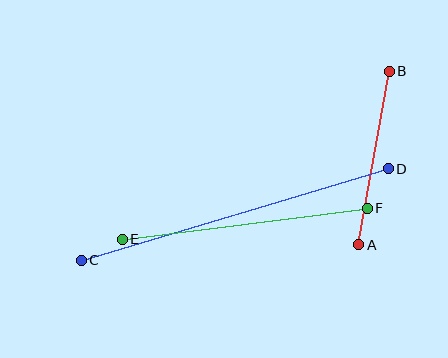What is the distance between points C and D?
The distance is approximately 320 pixels.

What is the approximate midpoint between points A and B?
The midpoint is at approximately (374, 158) pixels.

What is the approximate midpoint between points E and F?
The midpoint is at approximately (245, 224) pixels.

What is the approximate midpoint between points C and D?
The midpoint is at approximately (235, 214) pixels.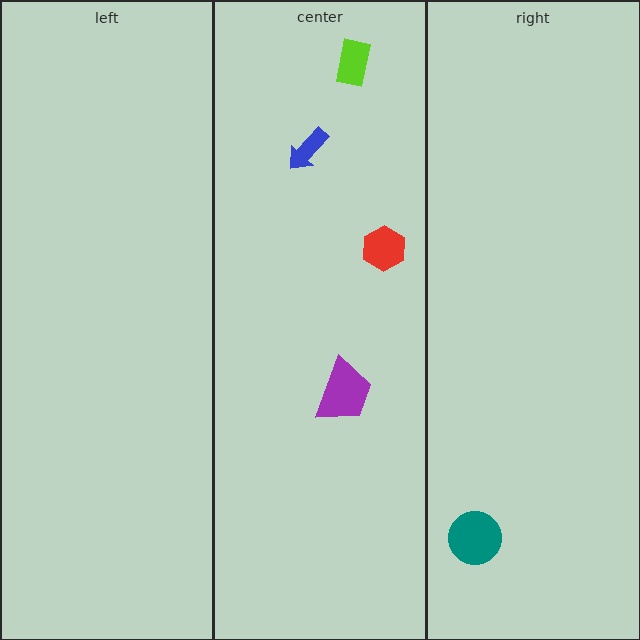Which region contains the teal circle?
The right region.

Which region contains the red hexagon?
The center region.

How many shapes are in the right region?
1.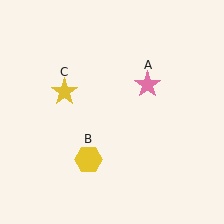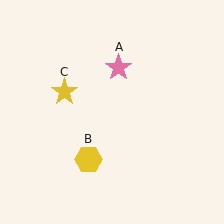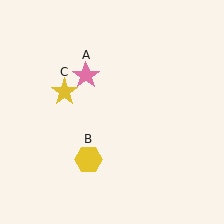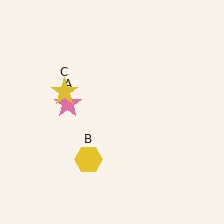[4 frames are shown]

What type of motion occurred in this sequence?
The pink star (object A) rotated counterclockwise around the center of the scene.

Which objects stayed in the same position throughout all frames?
Yellow hexagon (object B) and yellow star (object C) remained stationary.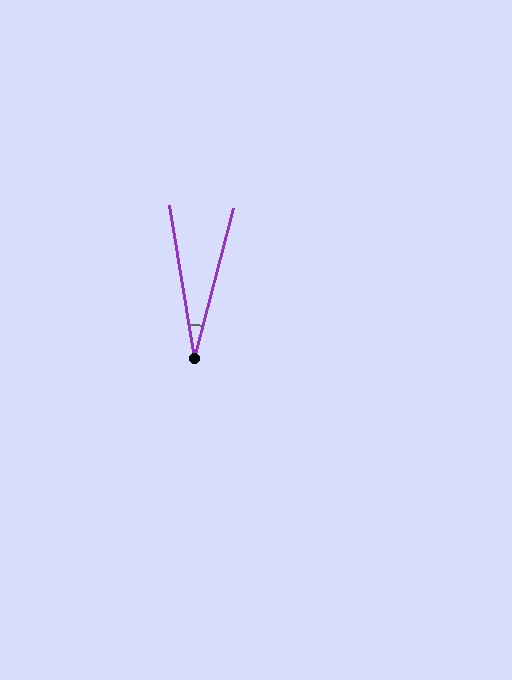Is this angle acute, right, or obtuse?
It is acute.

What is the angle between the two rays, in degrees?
Approximately 24 degrees.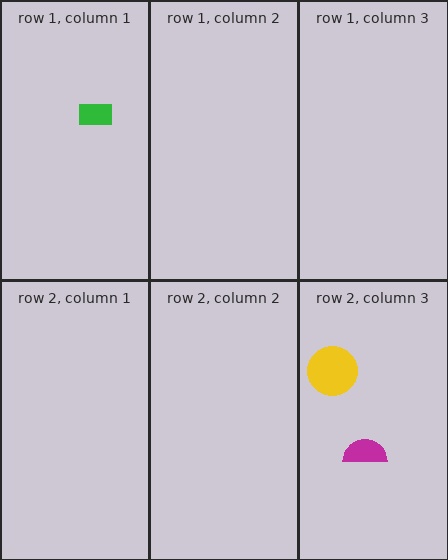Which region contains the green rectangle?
The row 1, column 1 region.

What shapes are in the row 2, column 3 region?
The yellow circle, the magenta semicircle.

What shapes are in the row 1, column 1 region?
The green rectangle.